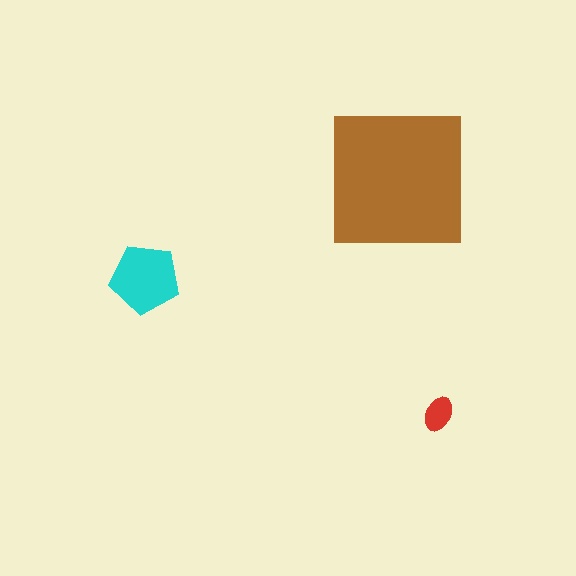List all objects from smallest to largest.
The red ellipse, the cyan pentagon, the brown square.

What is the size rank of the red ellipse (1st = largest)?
3rd.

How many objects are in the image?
There are 3 objects in the image.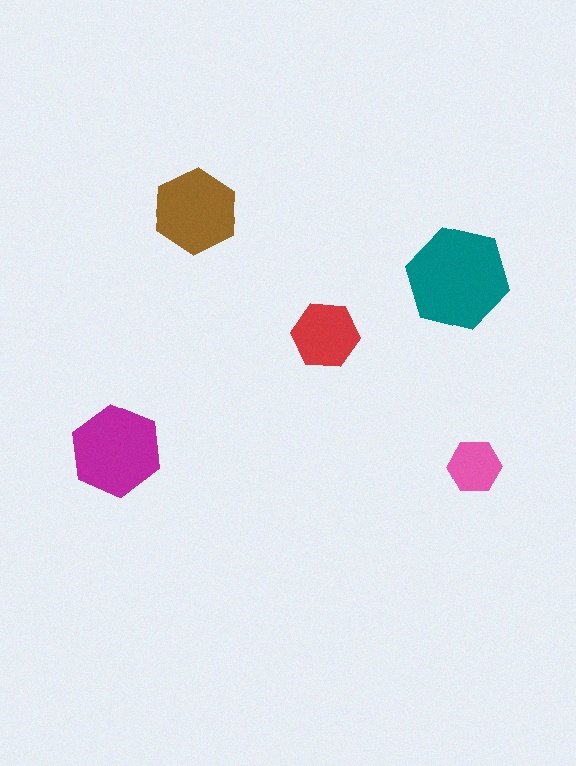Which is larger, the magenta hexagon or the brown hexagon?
The magenta one.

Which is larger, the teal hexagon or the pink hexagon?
The teal one.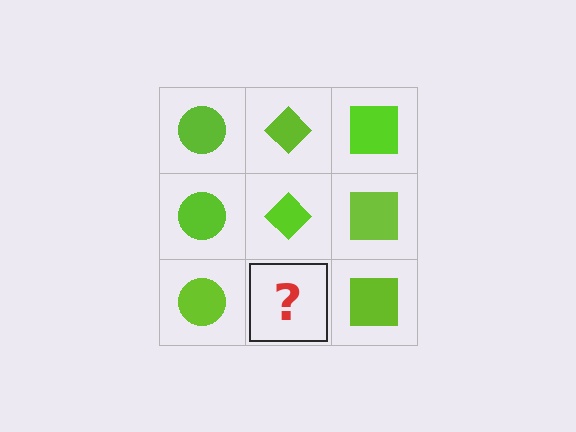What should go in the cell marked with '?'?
The missing cell should contain a lime diamond.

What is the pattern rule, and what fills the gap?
The rule is that each column has a consistent shape. The gap should be filled with a lime diamond.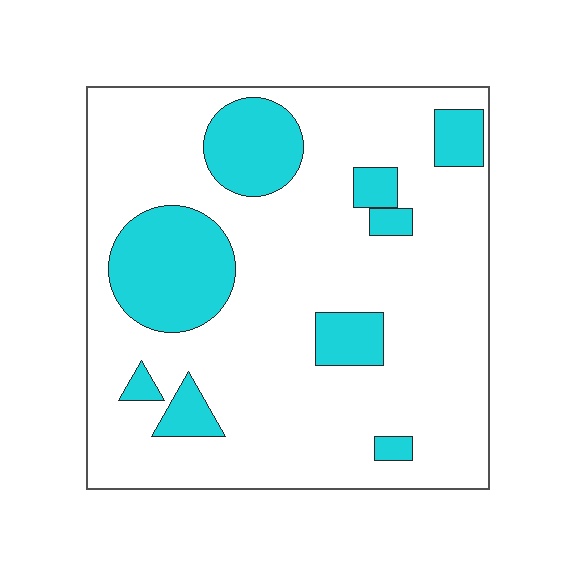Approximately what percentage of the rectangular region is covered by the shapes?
Approximately 20%.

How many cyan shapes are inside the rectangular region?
9.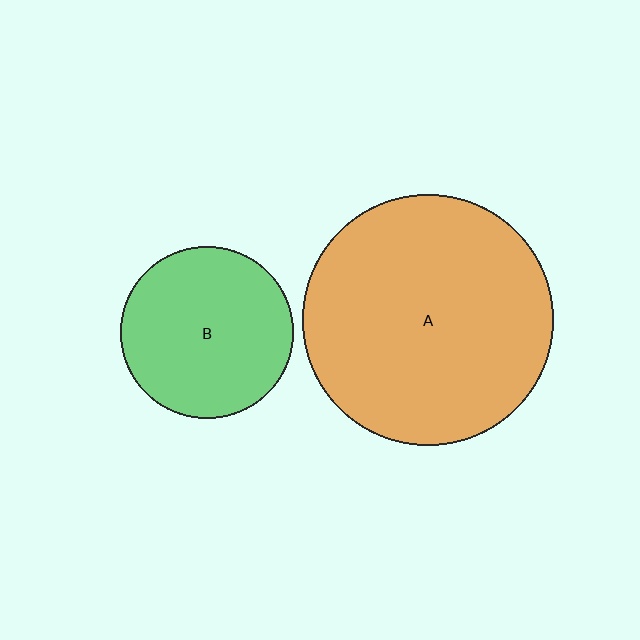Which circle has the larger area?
Circle A (orange).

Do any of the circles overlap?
No, none of the circles overlap.